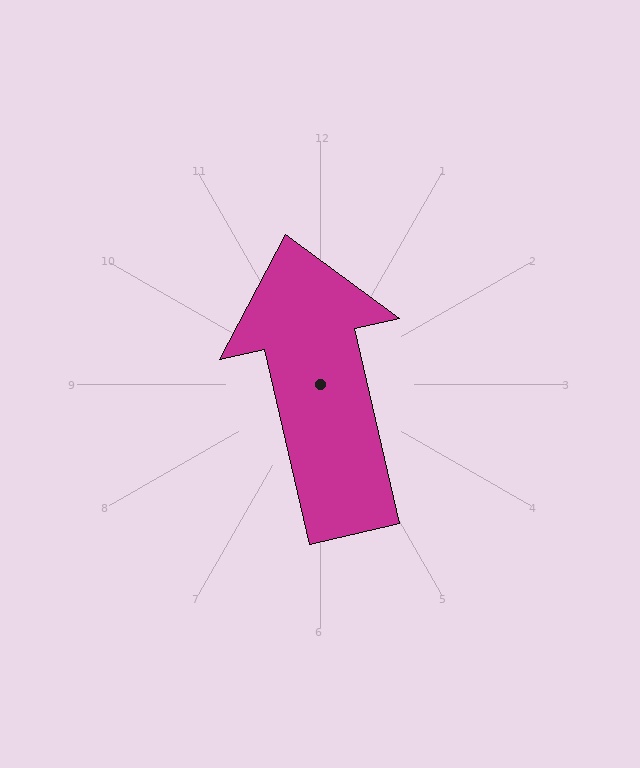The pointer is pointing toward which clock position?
Roughly 12 o'clock.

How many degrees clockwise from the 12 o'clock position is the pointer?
Approximately 347 degrees.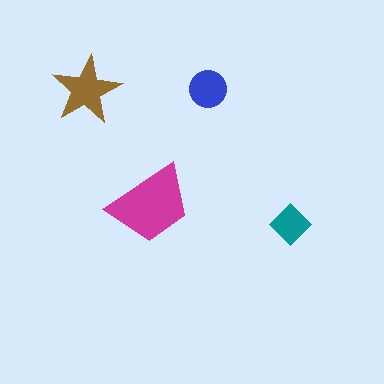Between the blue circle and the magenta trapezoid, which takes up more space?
The magenta trapezoid.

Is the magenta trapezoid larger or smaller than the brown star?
Larger.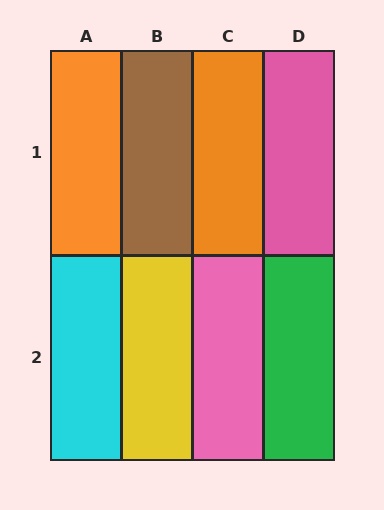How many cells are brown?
1 cell is brown.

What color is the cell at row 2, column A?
Cyan.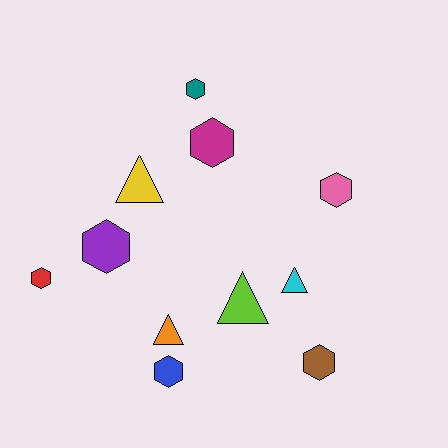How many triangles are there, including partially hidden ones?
There are 4 triangles.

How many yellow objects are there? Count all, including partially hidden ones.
There is 1 yellow object.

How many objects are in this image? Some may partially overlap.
There are 11 objects.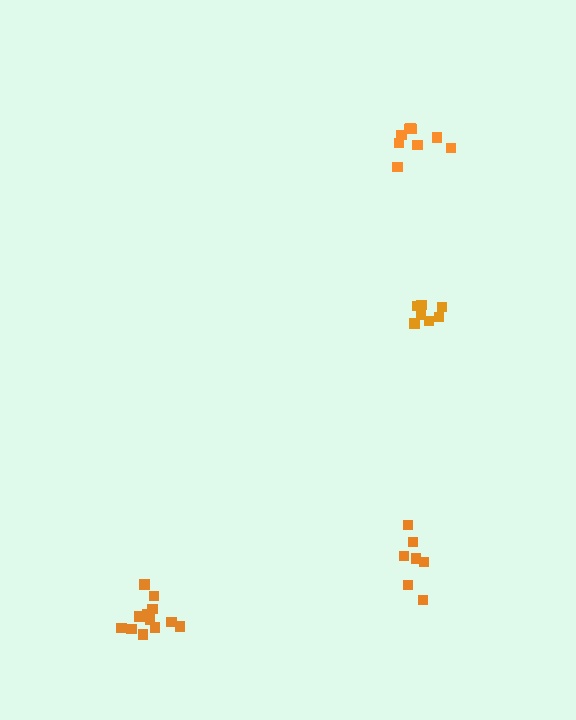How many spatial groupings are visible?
There are 4 spatial groupings.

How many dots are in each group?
Group 1: 9 dots, Group 2: 7 dots, Group 3: 7 dots, Group 4: 12 dots (35 total).